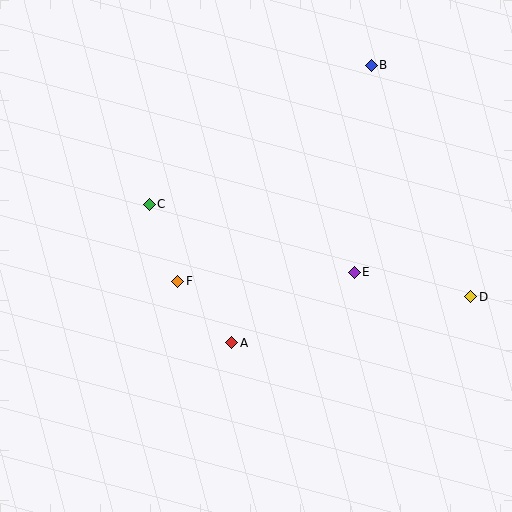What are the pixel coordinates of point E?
Point E is at (354, 272).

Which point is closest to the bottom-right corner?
Point D is closest to the bottom-right corner.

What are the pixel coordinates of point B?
Point B is at (371, 65).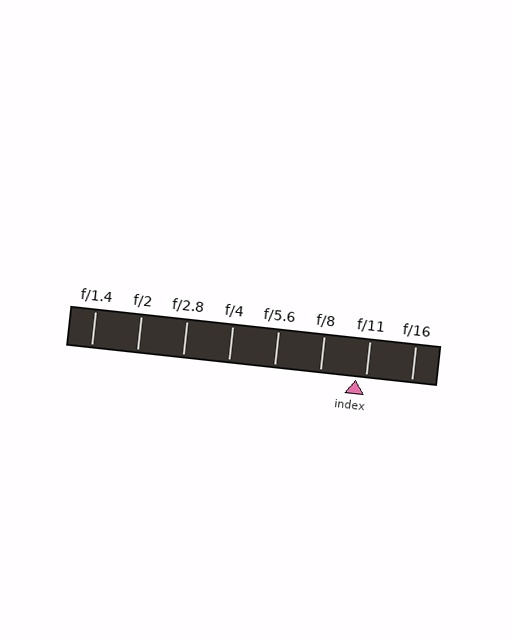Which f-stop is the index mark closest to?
The index mark is closest to f/11.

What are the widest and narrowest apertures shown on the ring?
The widest aperture shown is f/1.4 and the narrowest is f/16.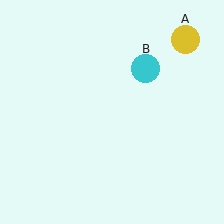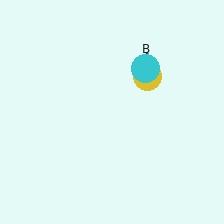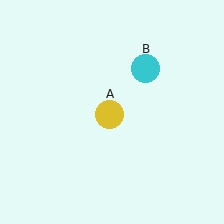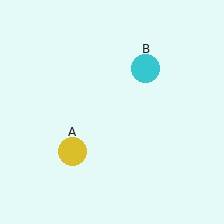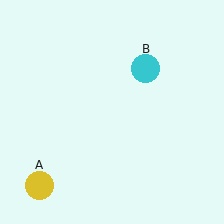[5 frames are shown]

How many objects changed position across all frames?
1 object changed position: yellow circle (object A).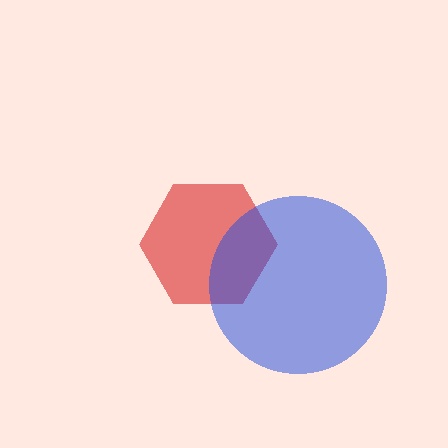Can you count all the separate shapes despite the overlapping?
Yes, there are 2 separate shapes.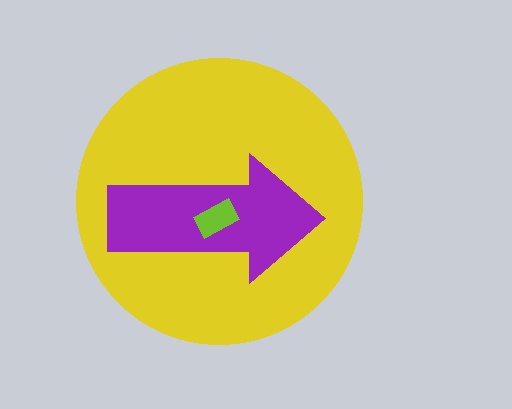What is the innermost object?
The lime rectangle.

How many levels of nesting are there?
3.